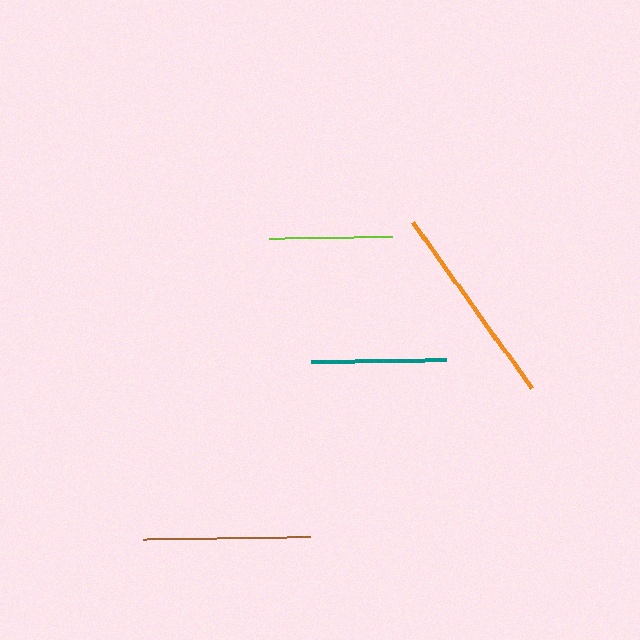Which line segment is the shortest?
The lime line is the shortest at approximately 124 pixels.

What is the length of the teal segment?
The teal segment is approximately 135 pixels long.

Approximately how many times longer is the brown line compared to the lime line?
The brown line is approximately 1.3 times the length of the lime line.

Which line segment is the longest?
The orange line is the longest at approximately 205 pixels.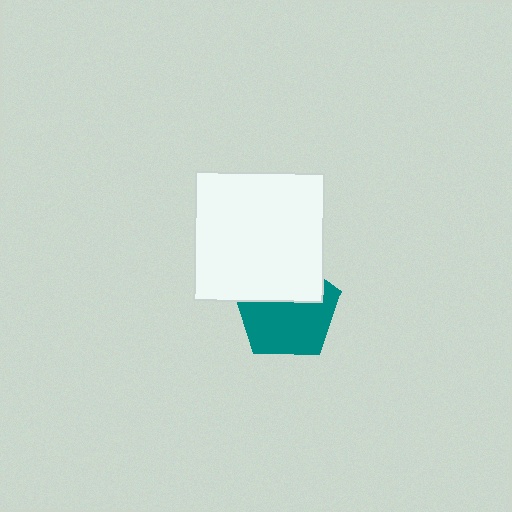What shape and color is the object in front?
The object in front is a white square.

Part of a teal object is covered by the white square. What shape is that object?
It is a pentagon.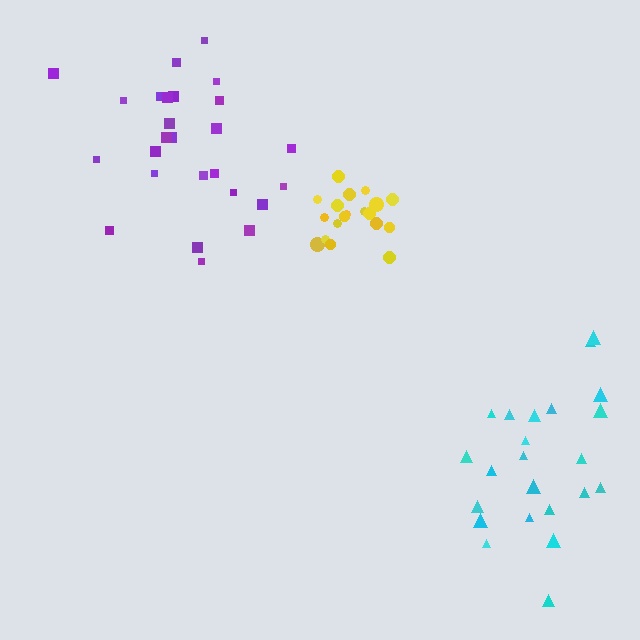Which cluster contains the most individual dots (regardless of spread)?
Purple (26).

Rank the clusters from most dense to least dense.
yellow, cyan, purple.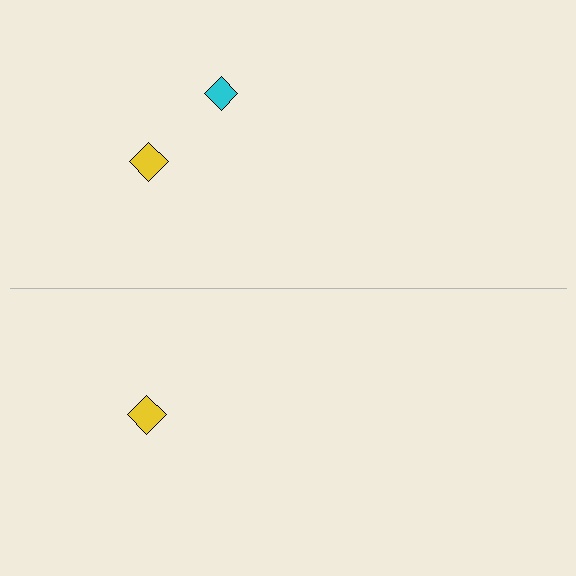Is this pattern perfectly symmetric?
No, the pattern is not perfectly symmetric. A cyan diamond is missing from the bottom side.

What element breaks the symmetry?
A cyan diamond is missing from the bottom side.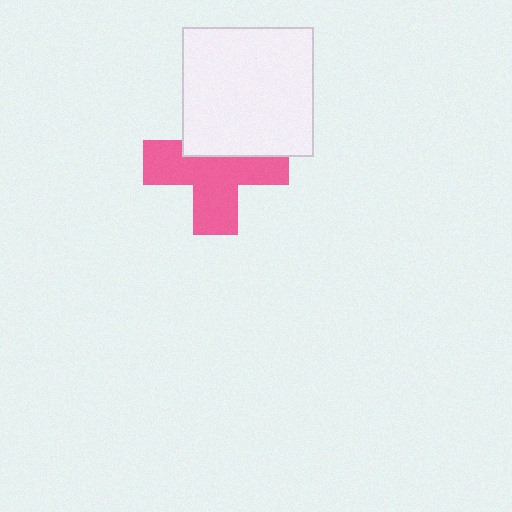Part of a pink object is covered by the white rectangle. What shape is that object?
It is a cross.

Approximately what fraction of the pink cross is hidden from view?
Roughly 37% of the pink cross is hidden behind the white rectangle.